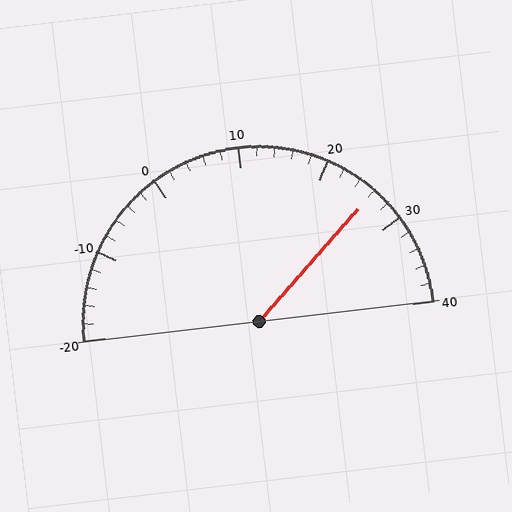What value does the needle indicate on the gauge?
The needle indicates approximately 26.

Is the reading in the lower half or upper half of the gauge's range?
The reading is in the upper half of the range (-20 to 40).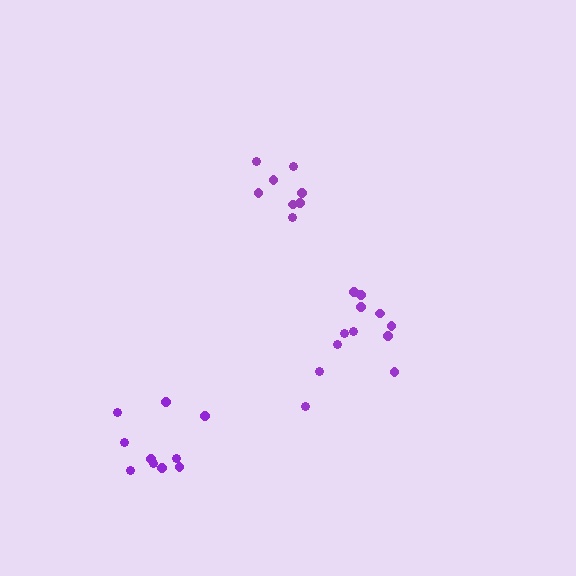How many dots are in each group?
Group 1: 12 dots, Group 2: 10 dots, Group 3: 8 dots (30 total).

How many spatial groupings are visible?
There are 3 spatial groupings.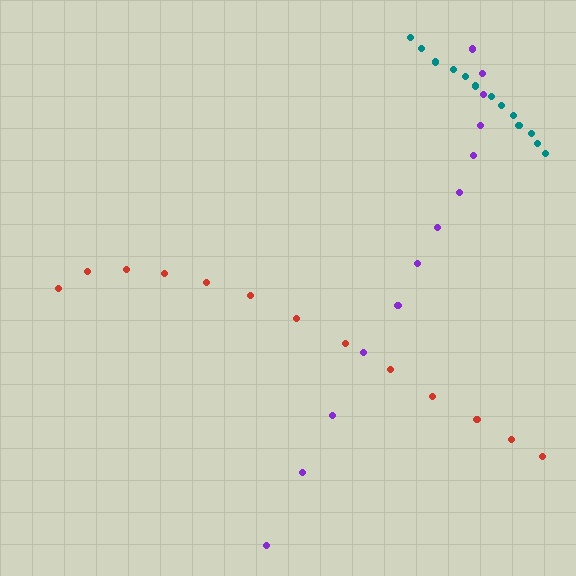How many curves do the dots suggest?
There are 3 distinct paths.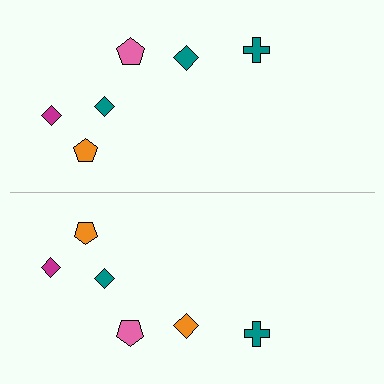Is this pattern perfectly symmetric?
No, the pattern is not perfectly symmetric. The orange diamond on the bottom side breaks the symmetry — its mirror counterpart is teal.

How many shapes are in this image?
There are 12 shapes in this image.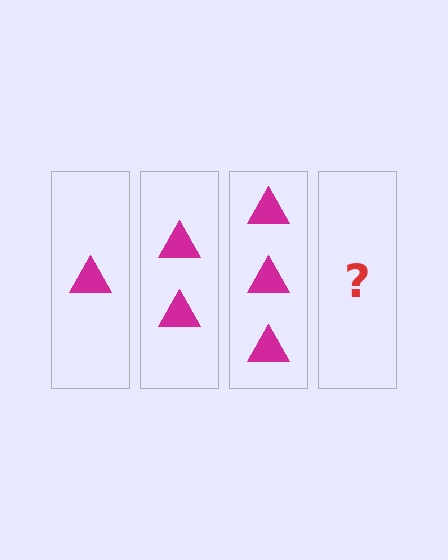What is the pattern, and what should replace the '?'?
The pattern is that each step adds one more triangle. The '?' should be 4 triangles.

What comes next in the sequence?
The next element should be 4 triangles.